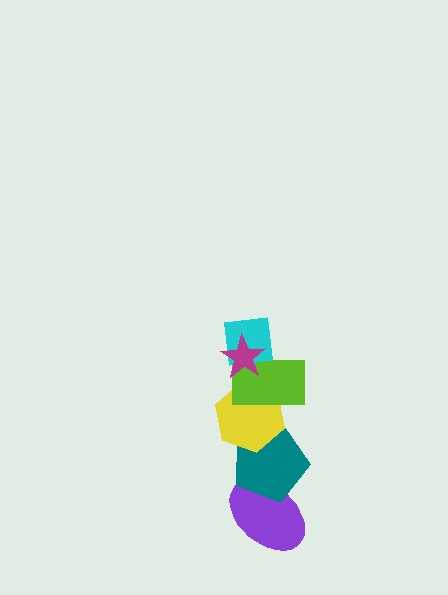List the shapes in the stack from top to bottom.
From top to bottom: the magenta star, the cyan square, the lime rectangle, the yellow hexagon, the teal pentagon, the purple ellipse.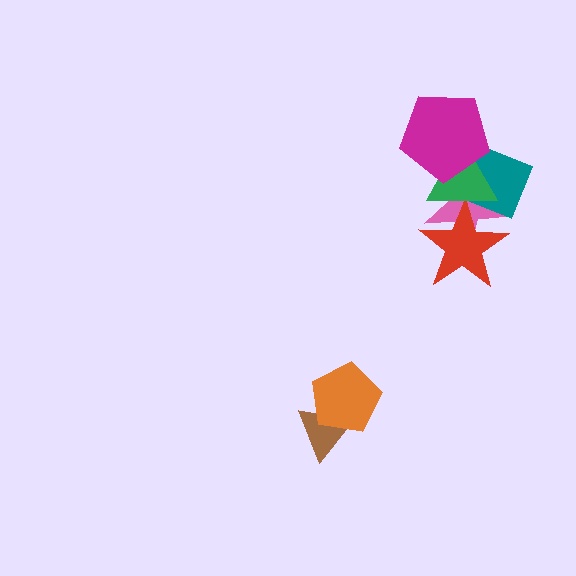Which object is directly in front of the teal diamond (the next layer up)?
The green triangle is directly in front of the teal diamond.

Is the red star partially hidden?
Yes, it is partially covered by another shape.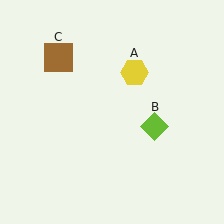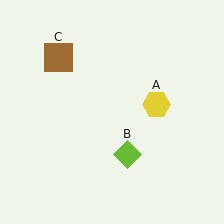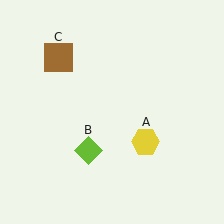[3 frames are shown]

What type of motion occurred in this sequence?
The yellow hexagon (object A), lime diamond (object B) rotated clockwise around the center of the scene.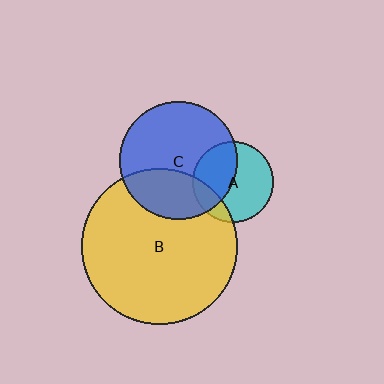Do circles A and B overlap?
Yes.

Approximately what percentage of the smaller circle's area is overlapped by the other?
Approximately 15%.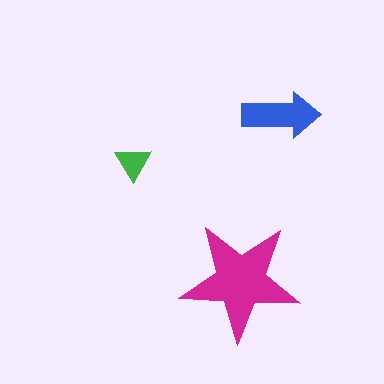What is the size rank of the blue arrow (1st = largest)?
2nd.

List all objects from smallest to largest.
The green triangle, the blue arrow, the magenta star.